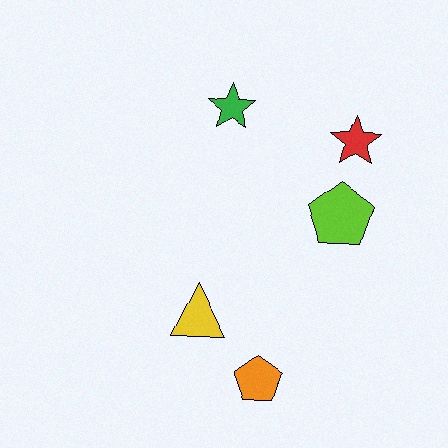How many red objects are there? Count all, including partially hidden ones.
There is 1 red object.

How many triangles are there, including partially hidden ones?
There is 1 triangle.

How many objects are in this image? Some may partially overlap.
There are 5 objects.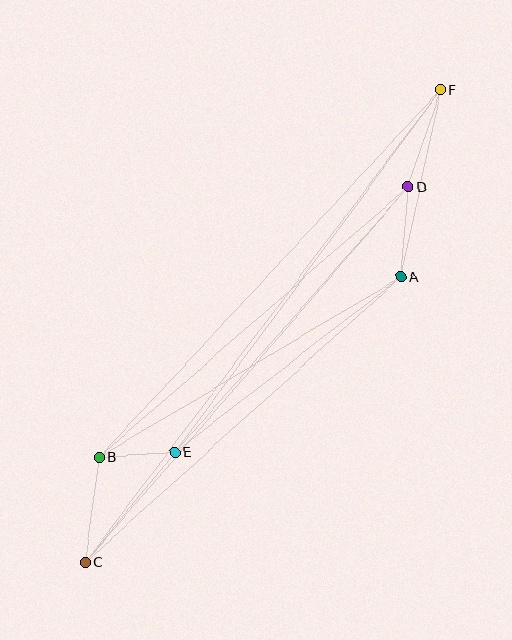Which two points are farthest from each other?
Points C and F are farthest from each other.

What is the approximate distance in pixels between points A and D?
The distance between A and D is approximately 90 pixels.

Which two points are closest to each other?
Points B and E are closest to each other.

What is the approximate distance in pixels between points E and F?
The distance between E and F is approximately 449 pixels.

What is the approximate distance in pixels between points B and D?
The distance between B and D is approximately 411 pixels.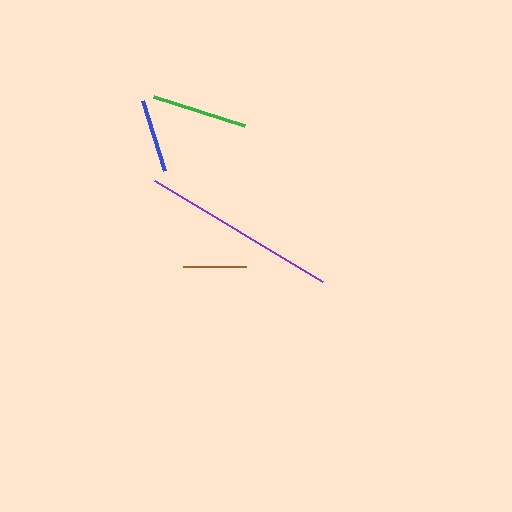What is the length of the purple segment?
The purple segment is approximately 197 pixels long.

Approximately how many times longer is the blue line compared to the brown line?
The blue line is approximately 1.2 times the length of the brown line.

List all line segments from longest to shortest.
From longest to shortest: purple, green, blue, brown.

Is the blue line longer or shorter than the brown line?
The blue line is longer than the brown line.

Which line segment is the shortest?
The brown line is the shortest at approximately 62 pixels.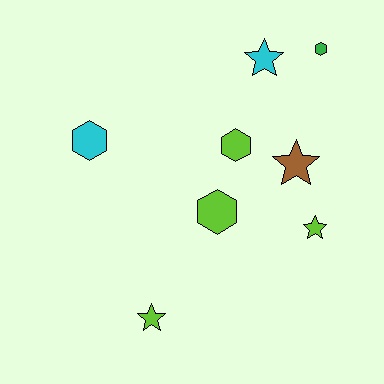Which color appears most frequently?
Lime, with 4 objects.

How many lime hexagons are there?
There are 2 lime hexagons.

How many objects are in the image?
There are 8 objects.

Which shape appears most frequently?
Hexagon, with 4 objects.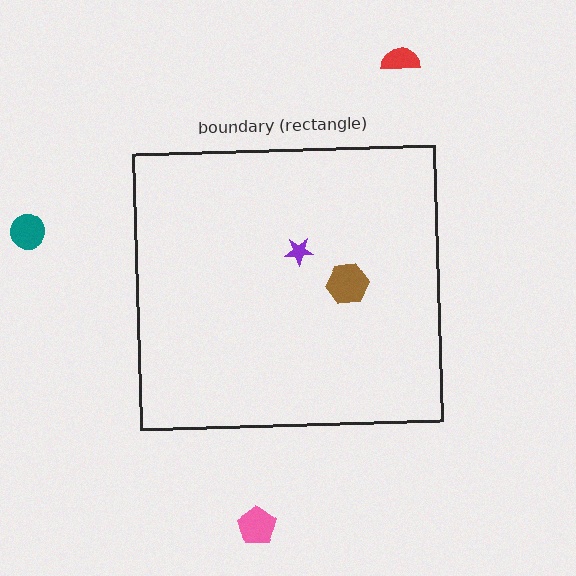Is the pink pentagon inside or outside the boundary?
Outside.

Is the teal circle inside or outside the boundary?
Outside.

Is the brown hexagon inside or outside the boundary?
Inside.